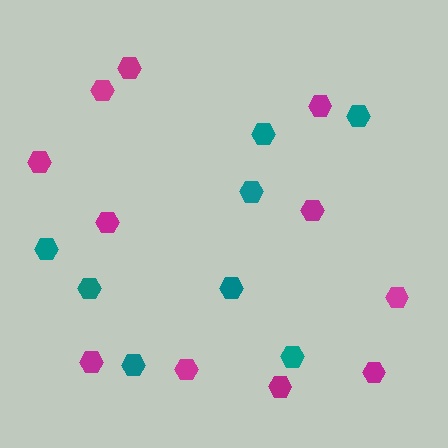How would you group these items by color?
There are 2 groups: one group of teal hexagons (8) and one group of magenta hexagons (11).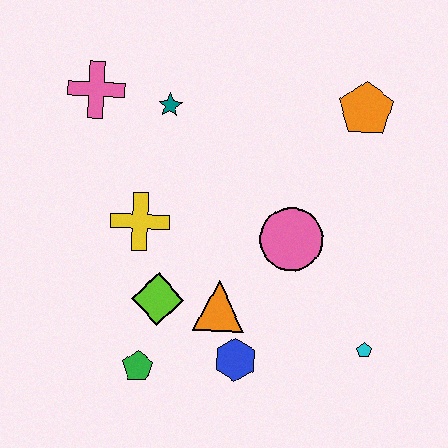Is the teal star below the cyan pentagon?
No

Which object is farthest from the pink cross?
The cyan pentagon is farthest from the pink cross.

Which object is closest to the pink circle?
The orange triangle is closest to the pink circle.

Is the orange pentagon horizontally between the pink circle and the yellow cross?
No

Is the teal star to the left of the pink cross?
No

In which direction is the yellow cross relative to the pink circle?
The yellow cross is to the left of the pink circle.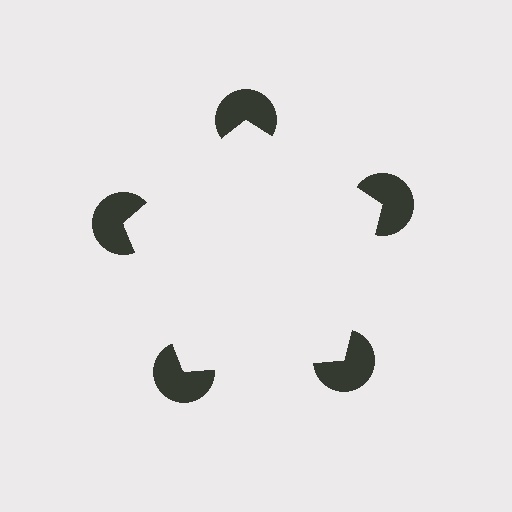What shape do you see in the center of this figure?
An illusory pentagon — its edges are inferred from the aligned wedge cuts in the pac-man discs, not physically drawn.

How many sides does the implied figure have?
5 sides.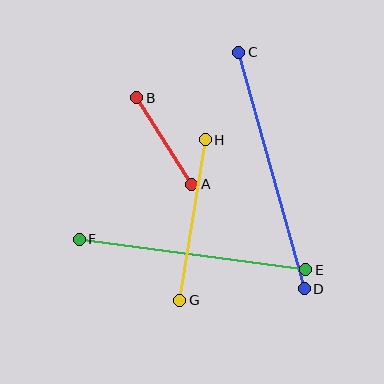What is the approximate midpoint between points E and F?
The midpoint is at approximately (192, 255) pixels.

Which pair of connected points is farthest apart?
Points C and D are farthest apart.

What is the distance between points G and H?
The distance is approximately 162 pixels.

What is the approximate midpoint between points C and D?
The midpoint is at approximately (271, 170) pixels.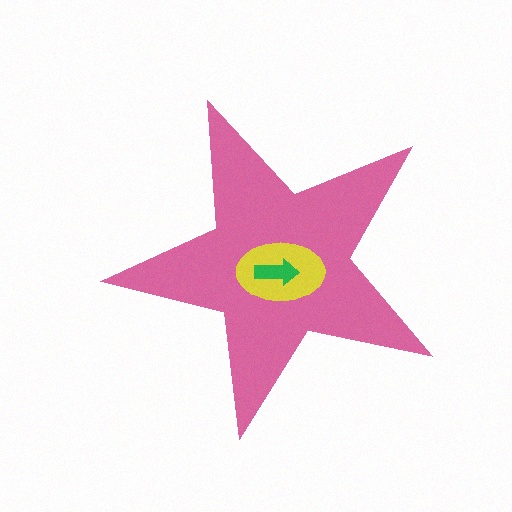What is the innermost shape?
The green arrow.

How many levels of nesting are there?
3.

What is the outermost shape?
The pink star.